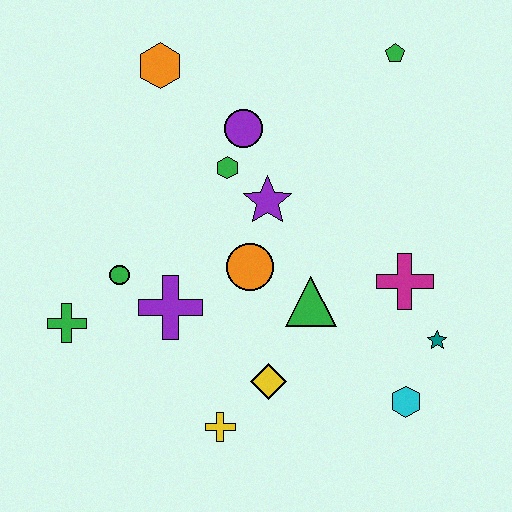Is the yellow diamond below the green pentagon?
Yes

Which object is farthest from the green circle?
The green pentagon is farthest from the green circle.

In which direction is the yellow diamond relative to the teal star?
The yellow diamond is to the left of the teal star.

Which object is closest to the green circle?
The purple cross is closest to the green circle.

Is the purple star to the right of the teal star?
No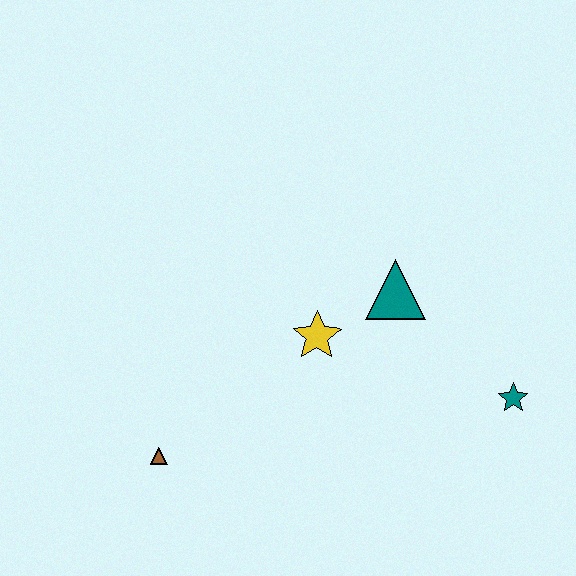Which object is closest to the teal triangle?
The yellow star is closest to the teal triangle.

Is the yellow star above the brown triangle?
Yes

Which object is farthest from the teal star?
The brown triangle is farthest from the teal star.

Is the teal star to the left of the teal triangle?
No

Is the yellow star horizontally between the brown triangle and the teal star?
Yes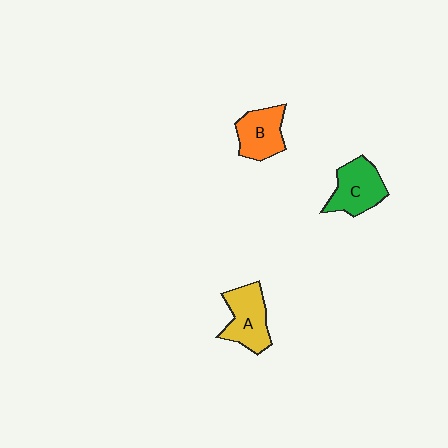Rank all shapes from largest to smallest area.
From largest to smallest: A (yellow), C (green), B (orange).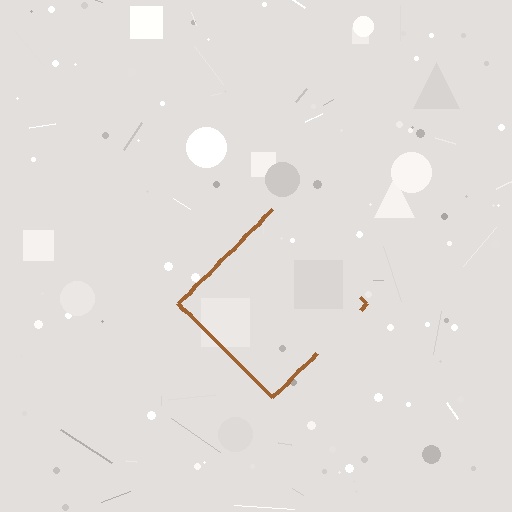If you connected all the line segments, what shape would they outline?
They would outline a diamond.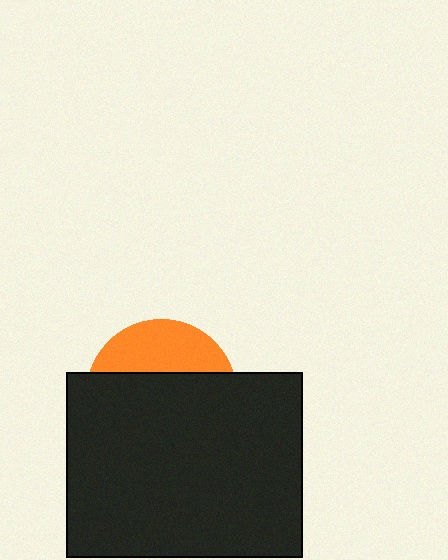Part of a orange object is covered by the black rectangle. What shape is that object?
It is a circle.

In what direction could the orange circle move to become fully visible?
The orange circle could move up. That would shift it out from behind the black rectangle entirely.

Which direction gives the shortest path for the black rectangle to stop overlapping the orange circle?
Moving down gives the shortest separation.